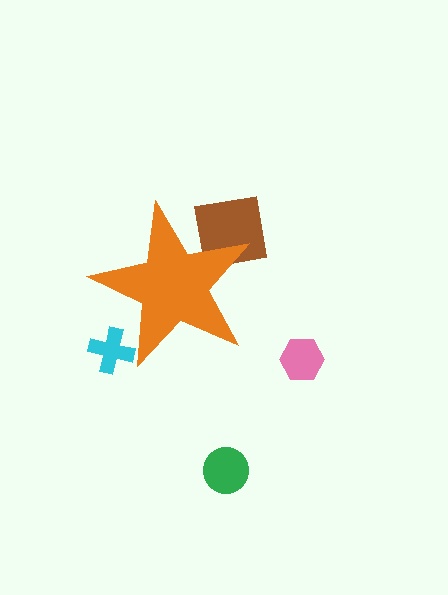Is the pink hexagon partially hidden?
No, the pink hexagon is fully visible.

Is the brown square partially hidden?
Yes, the brown square is partially hidden behind the orange star.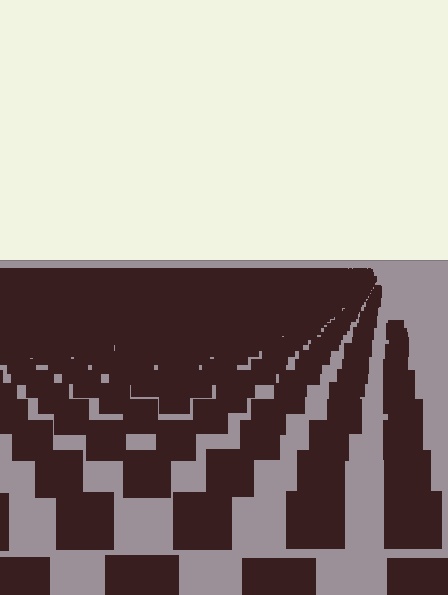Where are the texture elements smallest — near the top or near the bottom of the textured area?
Near the top.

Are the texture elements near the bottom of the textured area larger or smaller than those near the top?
Larger. Near the bottom, elements are closer to the viewer and appear at a bigger on-screen size.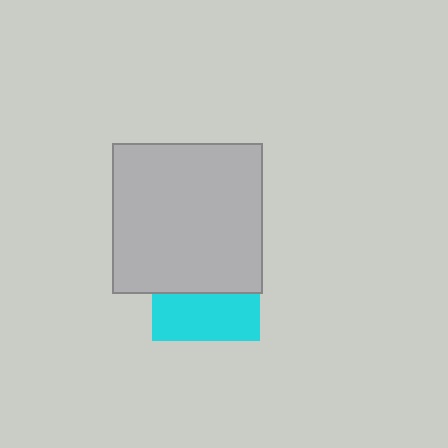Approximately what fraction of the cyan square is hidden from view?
Roughly 56% of the cyan square is hidden behind the light gray square.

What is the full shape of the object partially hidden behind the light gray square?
The partially hidden object is a cyan square.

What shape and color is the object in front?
The object in front is a light gray square.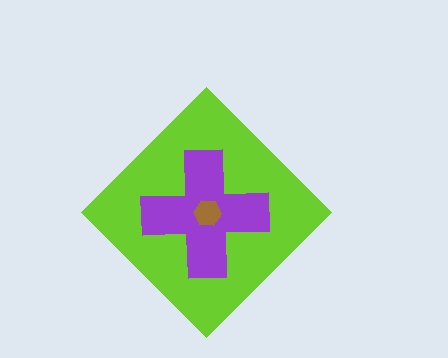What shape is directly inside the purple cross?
The brown hexagon.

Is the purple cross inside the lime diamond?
Yes.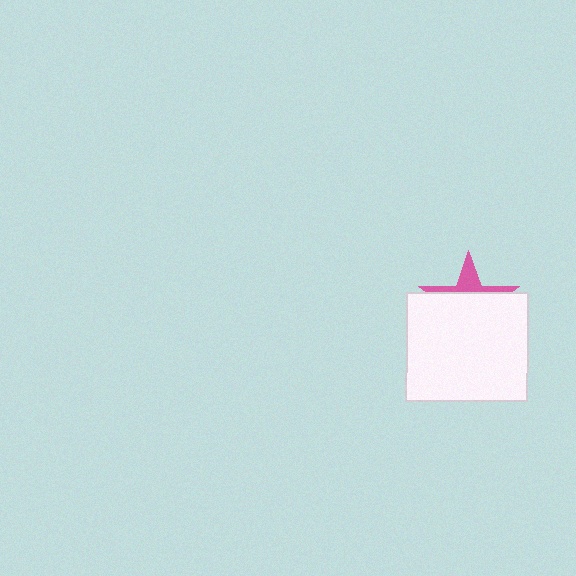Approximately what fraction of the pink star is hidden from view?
Roughly 69% of the pink star is hidden behind the white rectangle.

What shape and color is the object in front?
The object in front is a white rectangle.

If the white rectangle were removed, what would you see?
You would see the complete pink star.